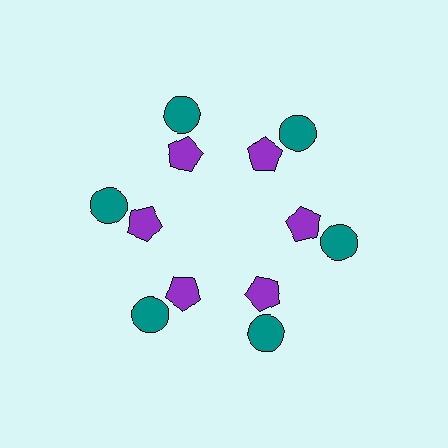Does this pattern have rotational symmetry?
Yes, this pattern has 6-fold rotational symmetry. It looks the same after rotating 60 degrees around the center.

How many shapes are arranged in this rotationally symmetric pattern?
There are 12 shapes, arranged in 6 groups of 2.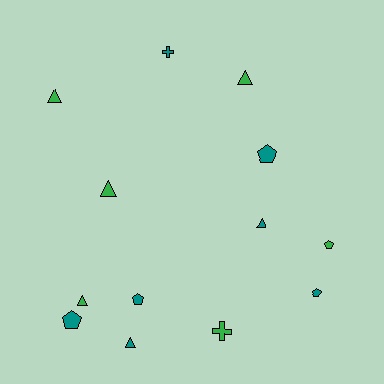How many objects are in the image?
There are 13 objects.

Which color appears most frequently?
Teal, with 7 objects.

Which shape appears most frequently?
Triangle, with 6 objects.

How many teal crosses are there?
There is 1 teal cross.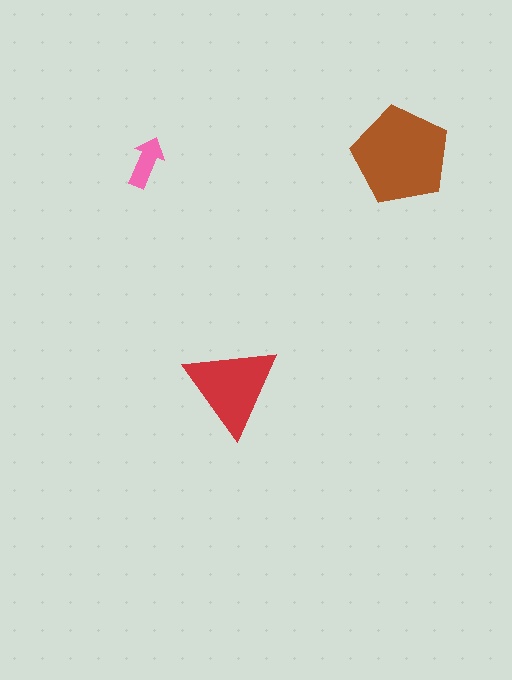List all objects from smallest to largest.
The pink arrow, the red triangle, the brown pentagon.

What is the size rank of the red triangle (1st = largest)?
2nd.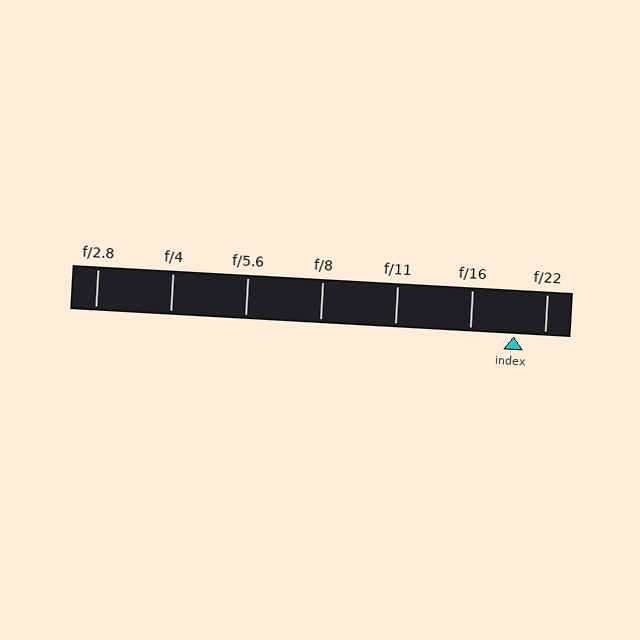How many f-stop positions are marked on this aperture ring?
There are 7 f-stop positions marked.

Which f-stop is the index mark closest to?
The index mark is closest to f/22.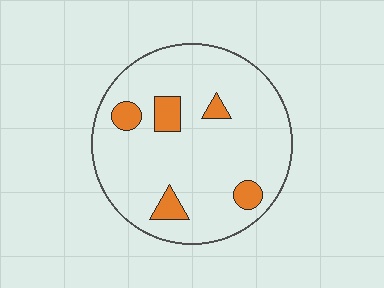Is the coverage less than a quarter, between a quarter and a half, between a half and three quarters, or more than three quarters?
Less than a quarter.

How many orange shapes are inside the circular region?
5.